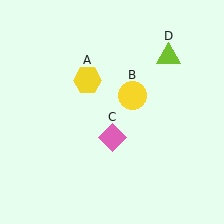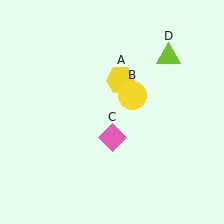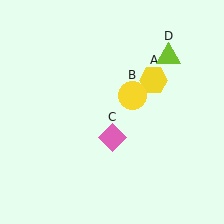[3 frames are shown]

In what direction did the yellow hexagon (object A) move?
The yellow hexagon (object A) moved right.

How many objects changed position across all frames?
1 object changed position: yellow hexagon (object A).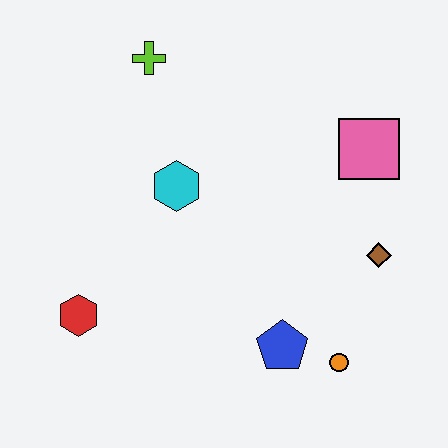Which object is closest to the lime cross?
The cyan hexagon is closest to the lime cross.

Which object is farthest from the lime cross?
The orange circle is farthest from the lime cross.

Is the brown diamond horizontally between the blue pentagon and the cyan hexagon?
No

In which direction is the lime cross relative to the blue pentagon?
The lime cross is above the blue pentagon.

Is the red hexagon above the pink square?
No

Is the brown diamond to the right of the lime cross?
Yes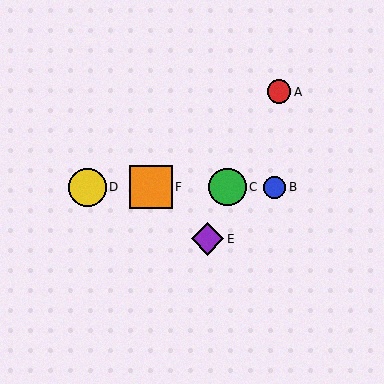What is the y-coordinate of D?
Object D is at y≈187.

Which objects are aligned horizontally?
Objects B, C, D, F are aligned horizontally.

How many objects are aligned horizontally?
4 objects (B, C, D, F) are aligned horizontally.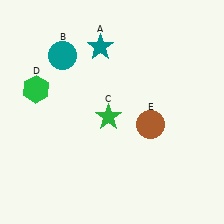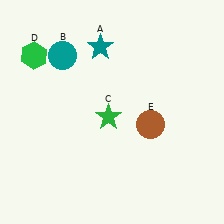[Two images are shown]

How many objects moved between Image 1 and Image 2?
1 object moved between the two images.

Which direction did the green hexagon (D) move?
The green hexagon (D) moved up.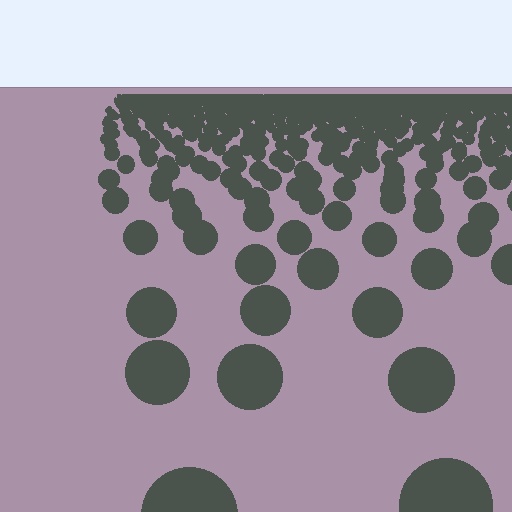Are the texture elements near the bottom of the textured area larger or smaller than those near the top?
Larger. Near the bottom, elements are closer to the viewer and appear at a bigger on-screen size.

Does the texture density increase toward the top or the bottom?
Density increases toward the top.